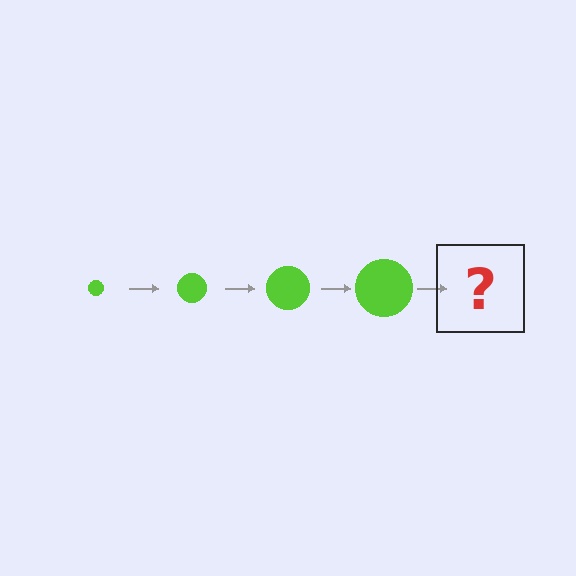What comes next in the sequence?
The next element should be a lime circle, larger than the previous one.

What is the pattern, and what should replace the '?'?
The pattern is that the circle gets progressively larger each step. The '?' should be a lime circle, larger than the previous one.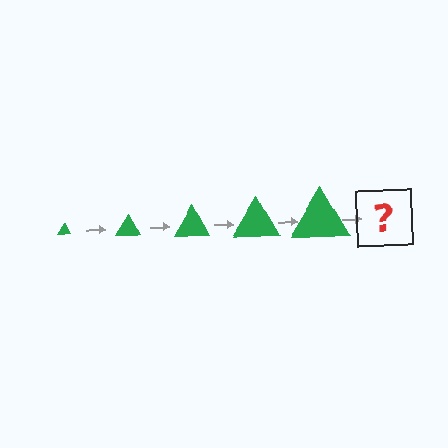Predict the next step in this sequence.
The next step is a green triangle, larger than the previous one.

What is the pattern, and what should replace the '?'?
The pattern is that the triangle gets progressively larger each step. The '?' should be a green triangle, larger than the previous one.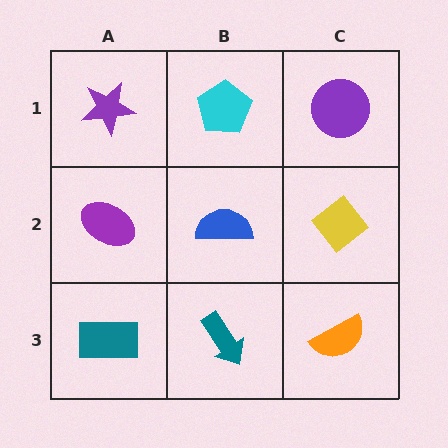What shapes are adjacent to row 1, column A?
A purple ellipse (row 2, column A), a cyan pentagon (row 1, column B).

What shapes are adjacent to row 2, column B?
A cyan pentagon (row 1, column B), a teal arrow (row 3, column B), a purple ellipse (row 2, column A), a yellow diamond (row 2, column C).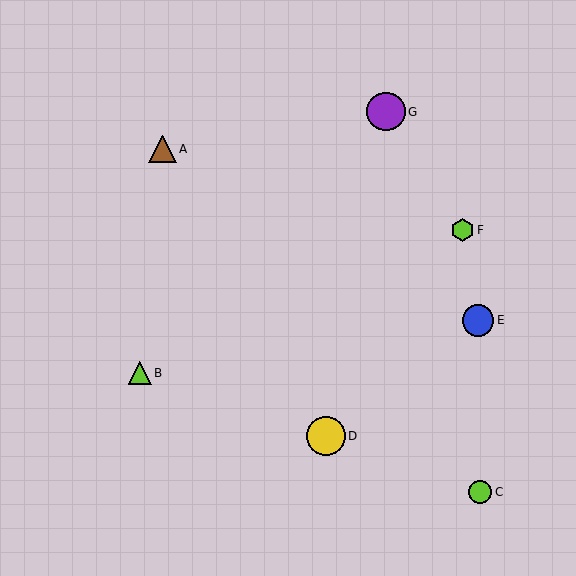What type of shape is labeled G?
Shape G is a purple circle.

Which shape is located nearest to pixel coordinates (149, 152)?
The brown triangle (labeled A) at (163, 149) is nearest to that location.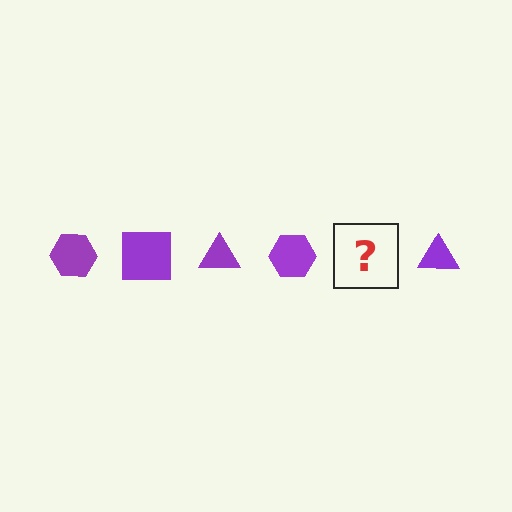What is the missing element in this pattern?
The missing element is a purple square.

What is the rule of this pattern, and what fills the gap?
The rule is that the pattern cycles through hexagon, square, triangle shapes in purple. The gap should be filled with a purple square.